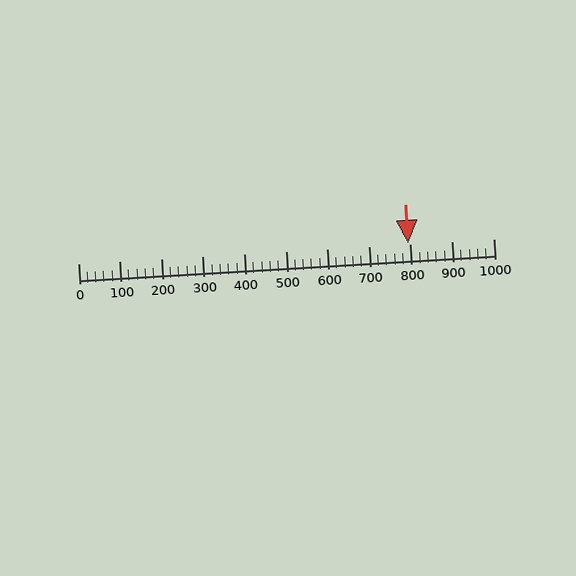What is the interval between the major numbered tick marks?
The major tick marks are spaced 100 units apart.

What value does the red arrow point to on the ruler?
The red arrow points to approximately 794.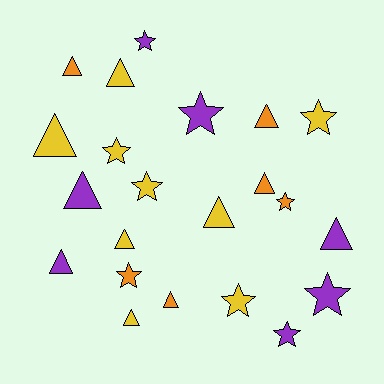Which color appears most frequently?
Yellow, with 9 objects.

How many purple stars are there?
There are 4 purple stars.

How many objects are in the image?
There are 22 objects.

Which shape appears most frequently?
Triangle, with 12 objects.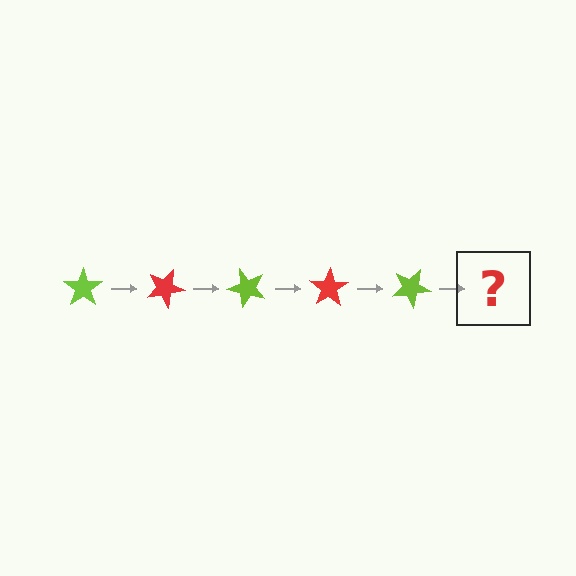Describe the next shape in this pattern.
It should be a red star, rotated 125 degrees from the start.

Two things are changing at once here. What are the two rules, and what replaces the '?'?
The two rules are that it rotates 25 degrees each step and the color cycles through lime and red. The '?' should be a red star, rotated 125 degrees from the start.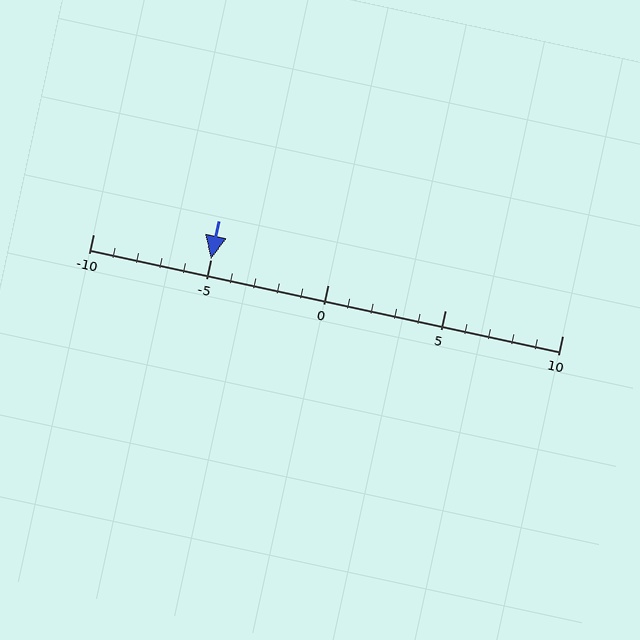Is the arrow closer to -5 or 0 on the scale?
The arrow is closer to -5.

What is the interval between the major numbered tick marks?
The major tick marks are spaced 5 units apart.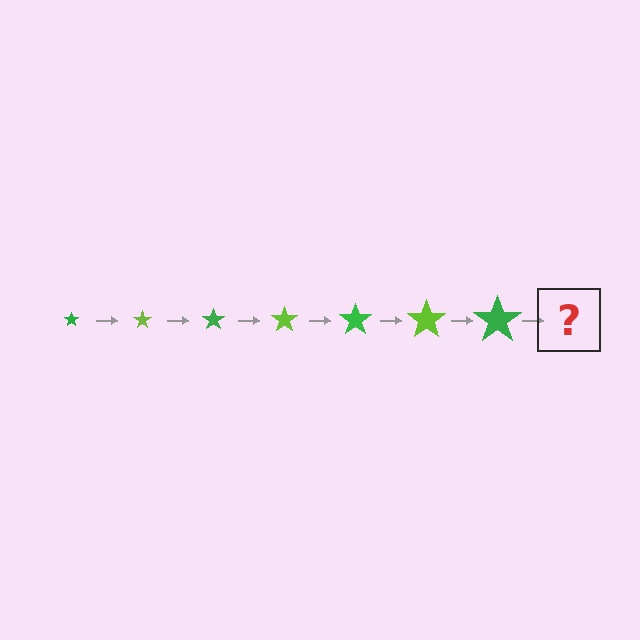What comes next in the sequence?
The next element should be a lime star, larger than the previous one.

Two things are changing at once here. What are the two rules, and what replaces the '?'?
The two rules are that the star grows larger each step and the color cycles through green and lime. The '?' should be a lime star, larger than the previous one.